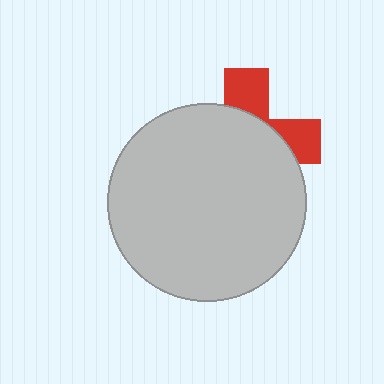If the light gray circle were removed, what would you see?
You would see the complete red cross.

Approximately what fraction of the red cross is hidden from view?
Roughly 67% of the red cross is hidden behind the light gray circle.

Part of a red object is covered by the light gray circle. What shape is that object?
It is a cross.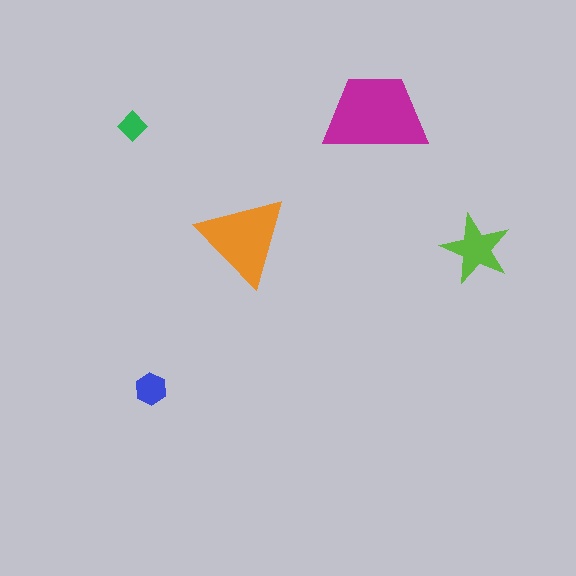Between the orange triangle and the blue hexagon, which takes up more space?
The orange triangle.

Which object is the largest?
The magenta trapezoid.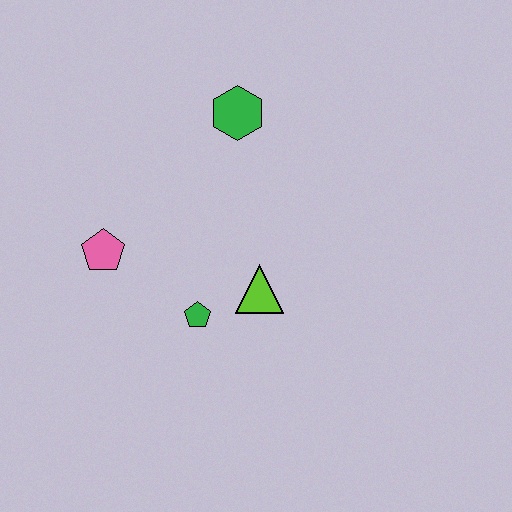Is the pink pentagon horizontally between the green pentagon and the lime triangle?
No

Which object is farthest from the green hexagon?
The green pentagon is farthest from the green hexagon.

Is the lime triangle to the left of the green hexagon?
No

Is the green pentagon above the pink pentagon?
No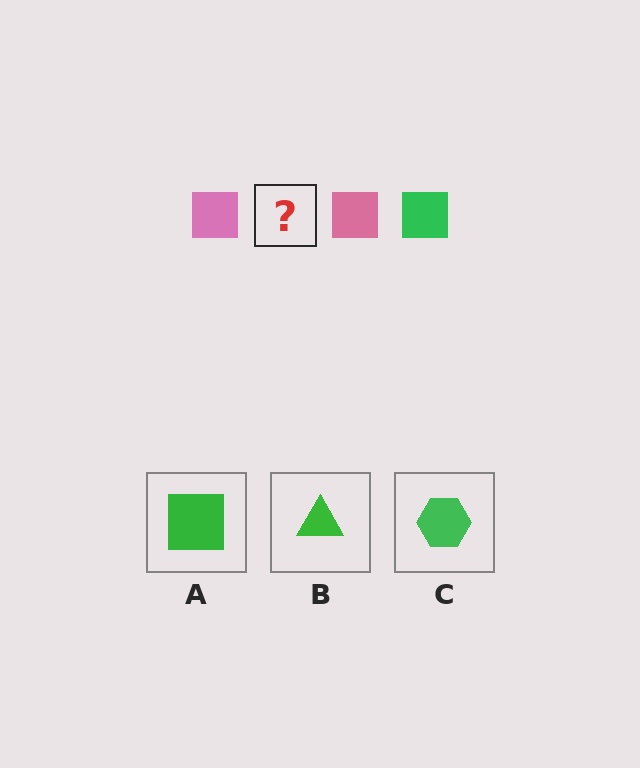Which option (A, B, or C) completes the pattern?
A.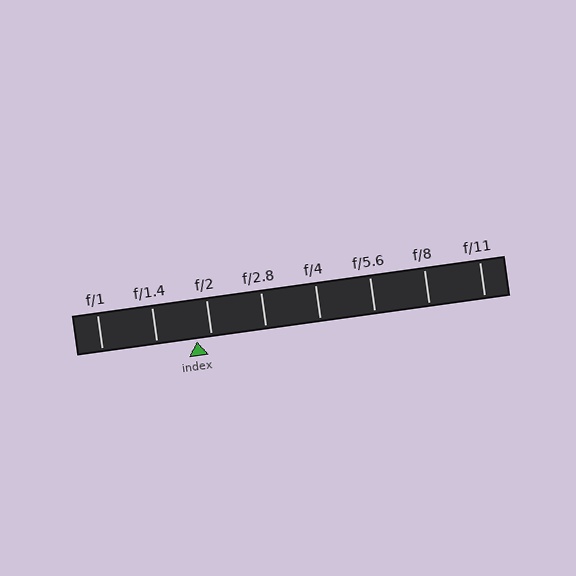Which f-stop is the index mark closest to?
The index mark is closest to f/2.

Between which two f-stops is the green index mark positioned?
The index mark is between f/1.4 and f/2.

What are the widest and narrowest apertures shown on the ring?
The widest aperture shown is f/1 and the narrowest is f/11.